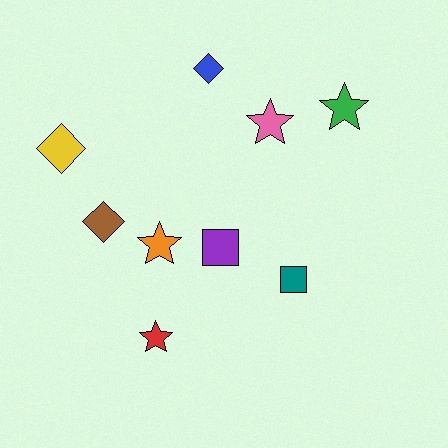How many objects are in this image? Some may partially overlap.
There are 9 objects.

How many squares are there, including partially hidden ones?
There are 2 squares.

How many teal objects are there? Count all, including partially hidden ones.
There is 1 teal object.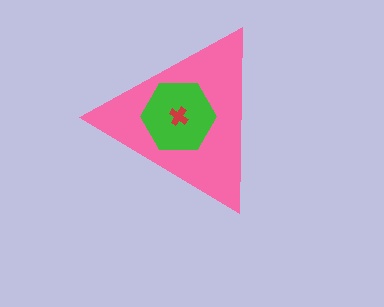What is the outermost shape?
The pink triangle.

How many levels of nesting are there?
3.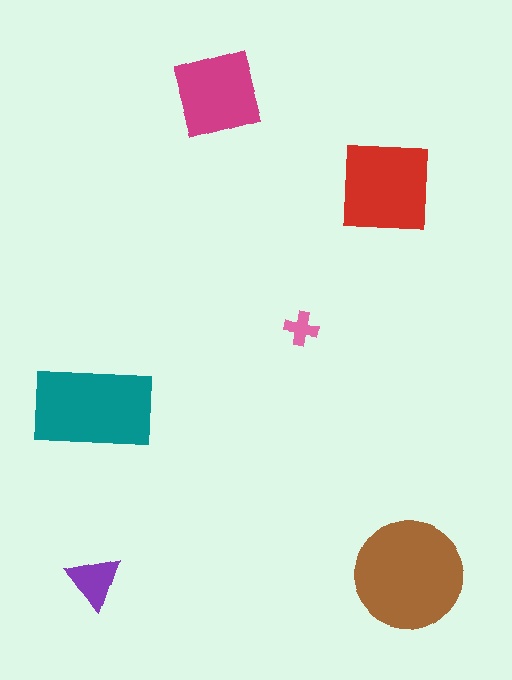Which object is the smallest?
The pink cross.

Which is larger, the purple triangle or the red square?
The red square.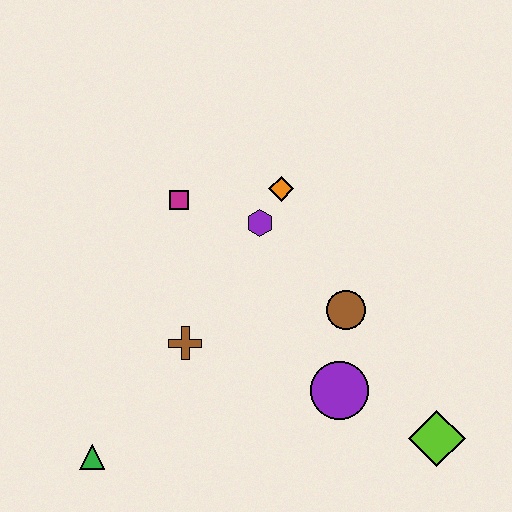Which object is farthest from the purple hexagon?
The green triangle is farthest from the purple hexagon.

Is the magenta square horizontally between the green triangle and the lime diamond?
Yes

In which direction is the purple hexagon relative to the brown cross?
The purple hexagon is above the brown cross.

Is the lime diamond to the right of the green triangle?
Yes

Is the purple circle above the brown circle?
No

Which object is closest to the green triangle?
The brown cross is closest to the green triangle.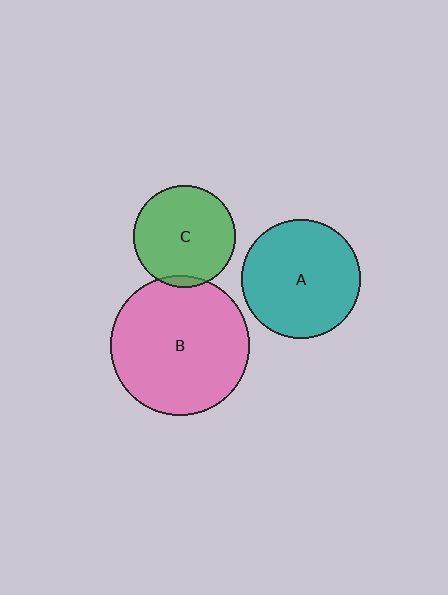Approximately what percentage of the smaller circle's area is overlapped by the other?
Approximately 5%.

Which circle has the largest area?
Circle B (pink).